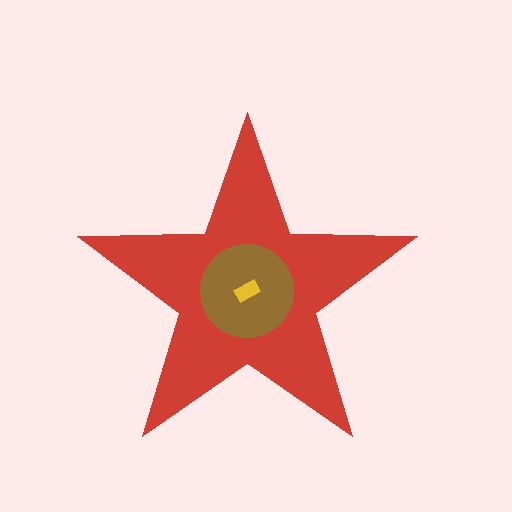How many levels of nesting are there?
3.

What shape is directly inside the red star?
The brown circle.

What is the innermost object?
The yellow rectangle.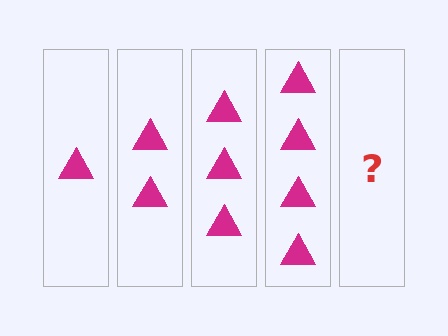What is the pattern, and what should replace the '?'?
The pattern is that each step adds one more triangle. The '?' should be 5 triangles.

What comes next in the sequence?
The next element should be 5 triangles.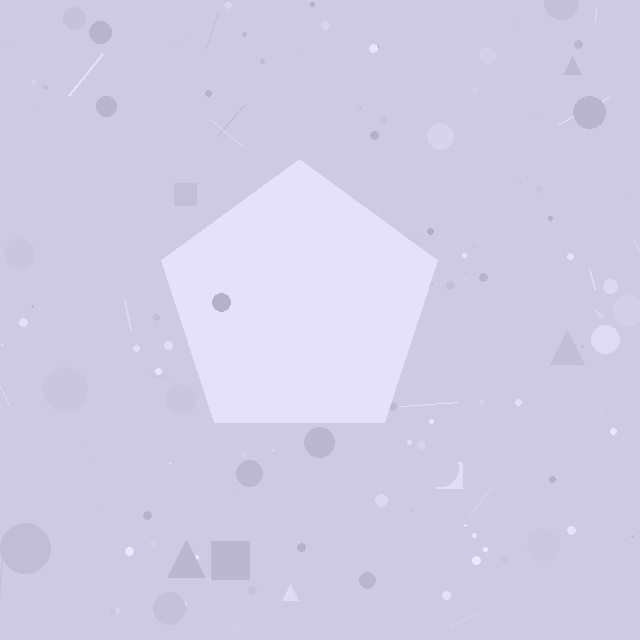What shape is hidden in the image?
A pentagon is hidden in the image.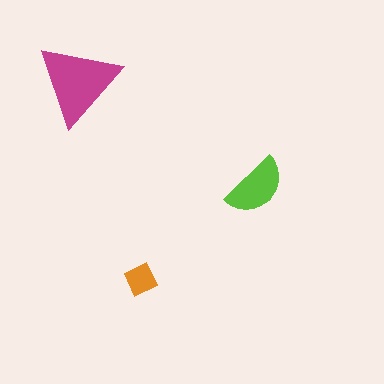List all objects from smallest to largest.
The orange diamond, the lime semicircle, the magenta triangle.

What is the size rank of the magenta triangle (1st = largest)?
1st.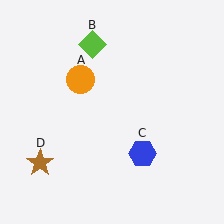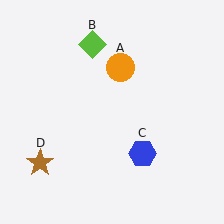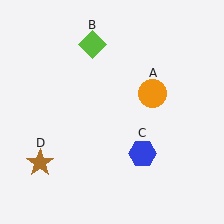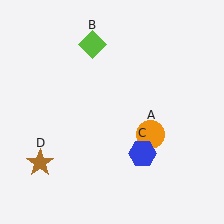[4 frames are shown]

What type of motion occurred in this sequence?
The orange circle (object A) rotated clockwise around the center of the scene.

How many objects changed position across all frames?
1 object changed position: orange circle (object A).